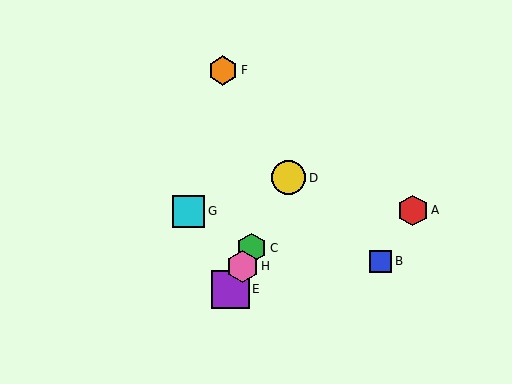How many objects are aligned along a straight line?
4 objects (C, D, E, H) are aligned along a straight line.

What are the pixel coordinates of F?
Object F is at (223, 70).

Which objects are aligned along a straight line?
Objects C, D, E, H are aligned along a straight line.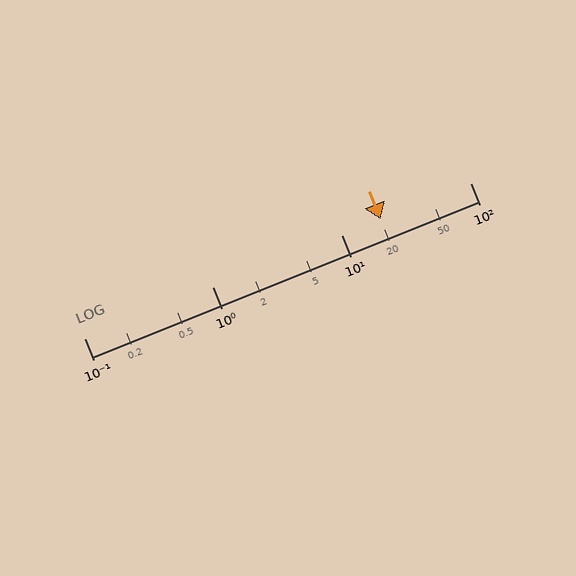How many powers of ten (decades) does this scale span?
The scale spans 3 decades, from 0.1 to 100.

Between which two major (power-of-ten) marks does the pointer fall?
The pointer is between 10 and 100.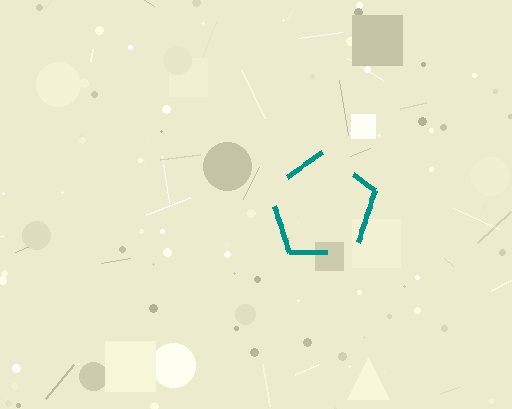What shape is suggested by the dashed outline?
The dashed outline suggests a pentagon.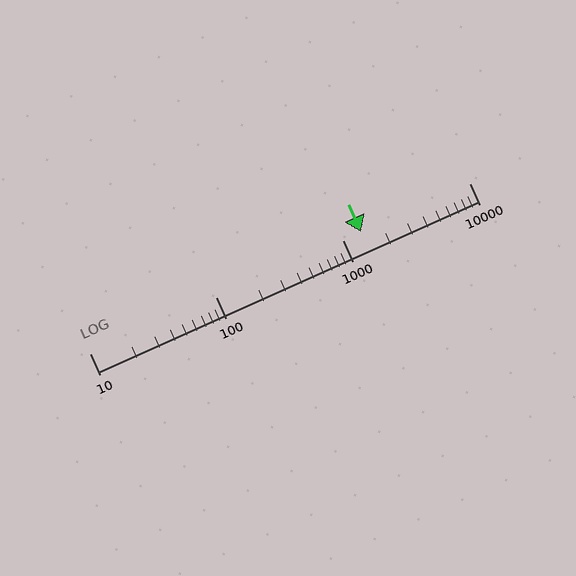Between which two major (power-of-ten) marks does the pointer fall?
The pointer is between 1000 and 10000.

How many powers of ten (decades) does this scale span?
The scale spans 3 decades, from 10 to 10000.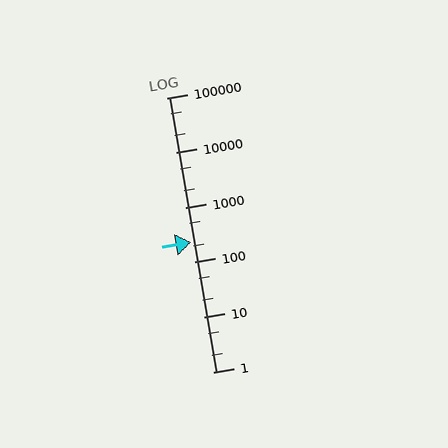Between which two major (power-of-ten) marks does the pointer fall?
The pointer is between 100 and 1000.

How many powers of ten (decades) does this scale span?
The scale spans 5 decades, from 1 to 100000.